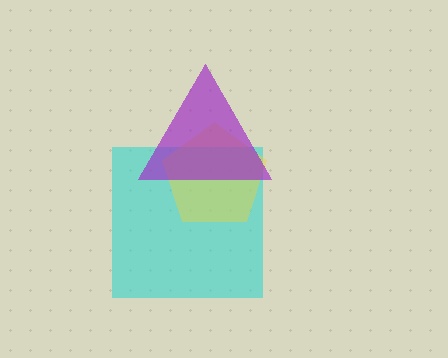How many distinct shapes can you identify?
There are 3 distinct shapes: a cyan square, a yellow pentagon, a purple triangle.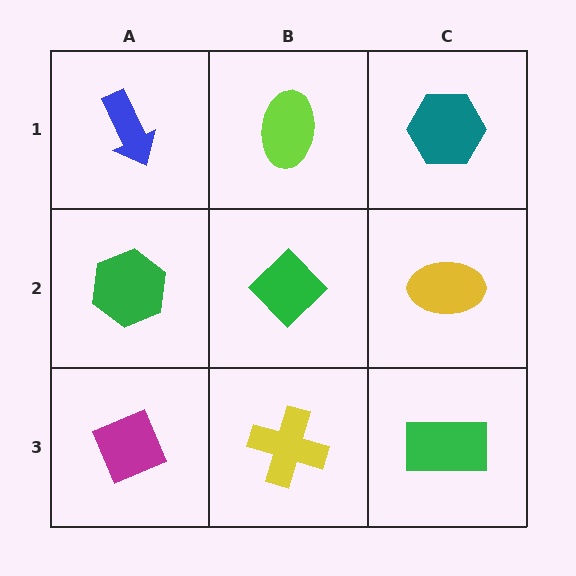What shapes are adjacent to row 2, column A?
A blue arrow (row 1, column A), a magenta diamond (row 3, column A), a green diamond (row 2, column B).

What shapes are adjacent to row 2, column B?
A lime ellipse (row 1, column B), a yellow cross (row 3, column B), a green hexagon (row 2, column A), a yellow ellipse (row 2, column C).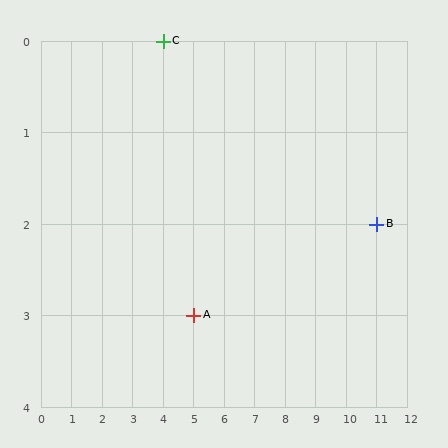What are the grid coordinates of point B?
Point B is at grid coordinates (11, 2).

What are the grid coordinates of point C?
Point C is at grid coordinates (4, 0).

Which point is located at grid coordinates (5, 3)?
Point A is at (5, 3).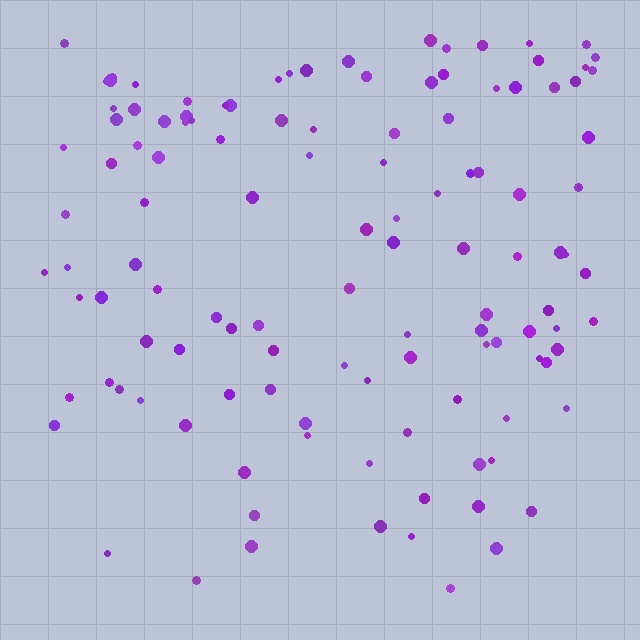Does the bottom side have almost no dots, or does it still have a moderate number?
Still a moderate number, just noticeably fewer than the top.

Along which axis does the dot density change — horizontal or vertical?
Vertical.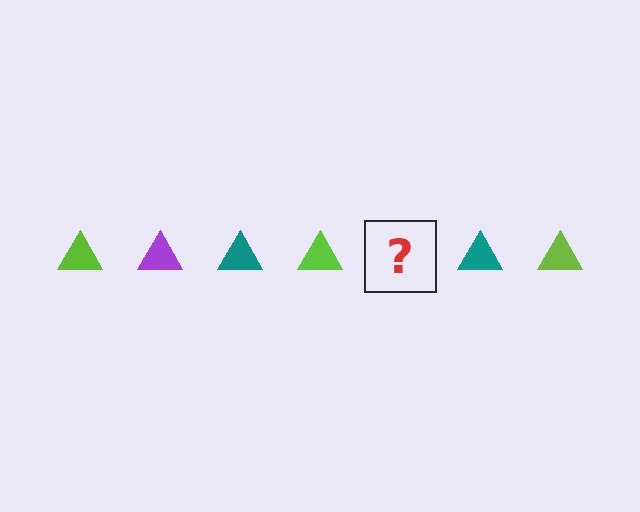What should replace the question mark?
The question mark should be replaced with a purple triangle.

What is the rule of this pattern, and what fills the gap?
The rule is that the pattern cycles through lime, purple, teal triangles. The gap should be filled with a purple triangle.